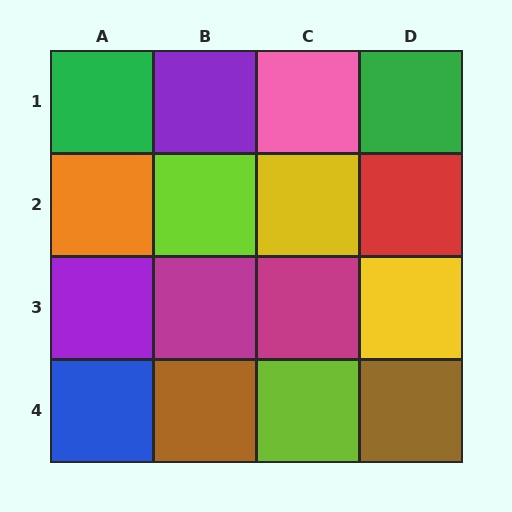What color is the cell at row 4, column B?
Brown.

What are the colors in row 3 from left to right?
Purple, magenta, magenta, yellow.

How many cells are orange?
1 cell is orange.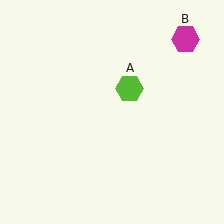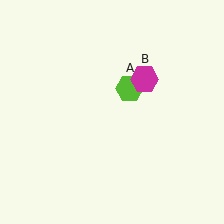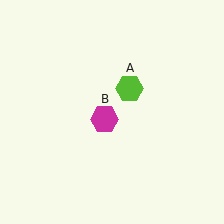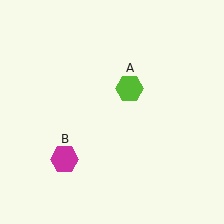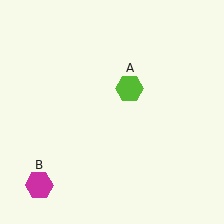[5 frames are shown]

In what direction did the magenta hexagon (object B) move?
The magenta hexagon (object B) moved down and to the left.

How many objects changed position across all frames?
1 object changed position: magenta hexagon (object B).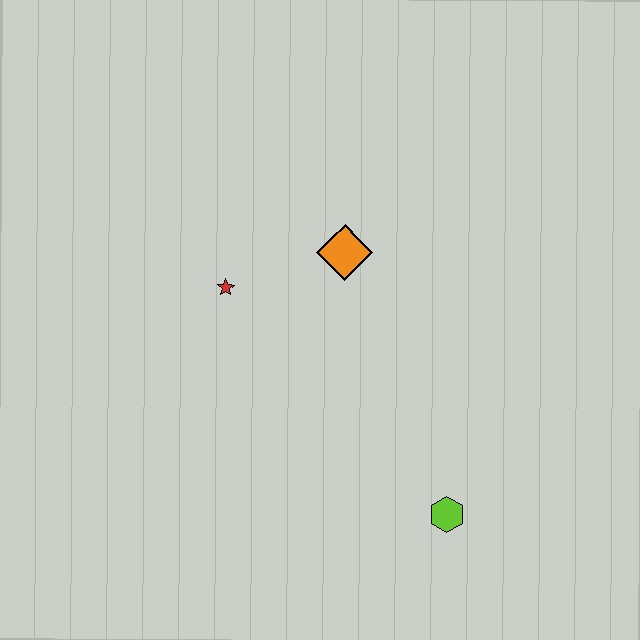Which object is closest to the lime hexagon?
The orange diamond is closest to the lime hexagon.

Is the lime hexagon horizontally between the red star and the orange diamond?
No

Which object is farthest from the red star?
The lime hexagon is farthest from the red star.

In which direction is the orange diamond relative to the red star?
The orange diamond is to the right of the red star.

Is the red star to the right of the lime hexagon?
No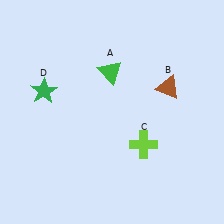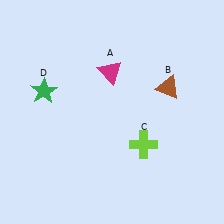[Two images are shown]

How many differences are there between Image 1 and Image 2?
There is 1 difference between the two images.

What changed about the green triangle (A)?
In Image 1, A is green. In Image 2, it changed to magenta.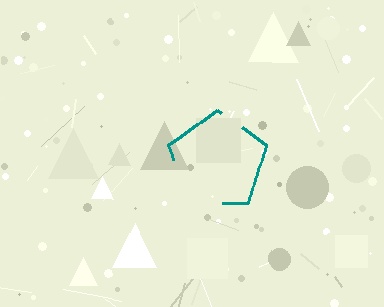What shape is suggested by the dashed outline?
The dashed outline suggests a pentagon.